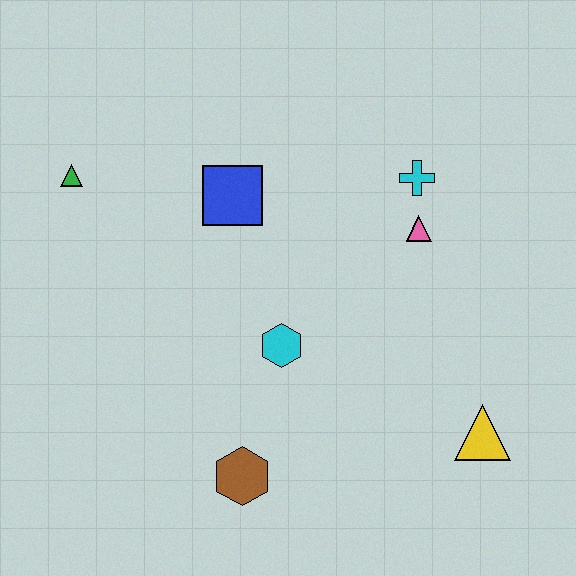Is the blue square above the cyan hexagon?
Yes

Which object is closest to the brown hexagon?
The cyan hexagon is closest to the brown hexagon.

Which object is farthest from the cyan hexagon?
The green triangle is farthest from the cyan hexagon.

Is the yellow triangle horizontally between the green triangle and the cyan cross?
No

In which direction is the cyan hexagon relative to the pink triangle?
The cyan hexagon is to the left of the pink triangle.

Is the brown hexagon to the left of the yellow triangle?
Yes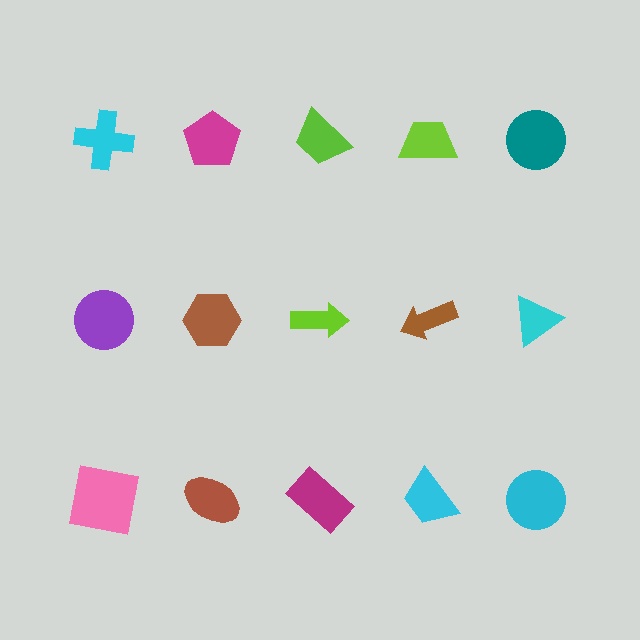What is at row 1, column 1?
A cyan cross.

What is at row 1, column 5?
A teal circle.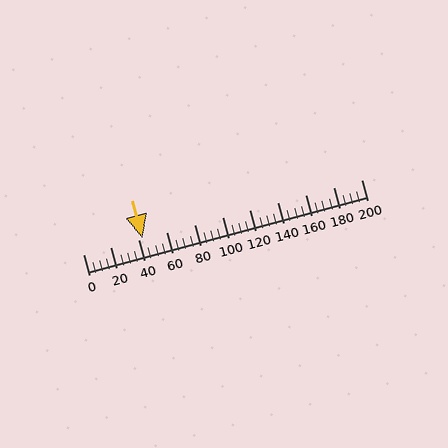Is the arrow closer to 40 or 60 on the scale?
The arrow is closer to 40.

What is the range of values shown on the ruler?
The ruler shows values from 0 to 200.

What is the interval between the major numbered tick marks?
The major tick marks are spaced 20 units apart.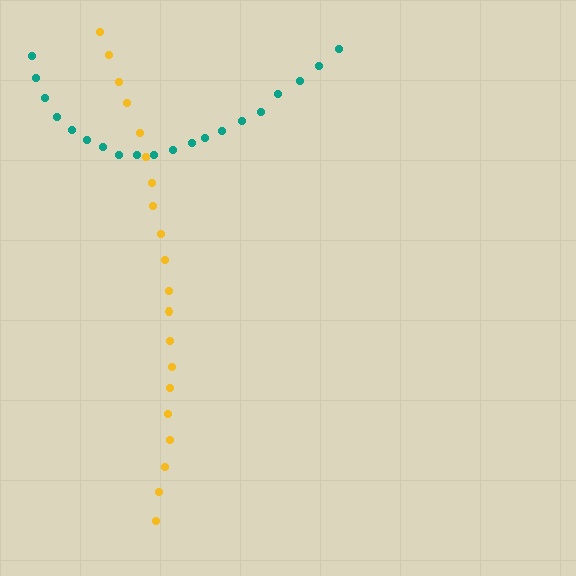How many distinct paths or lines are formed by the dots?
There are 2 distinct paths.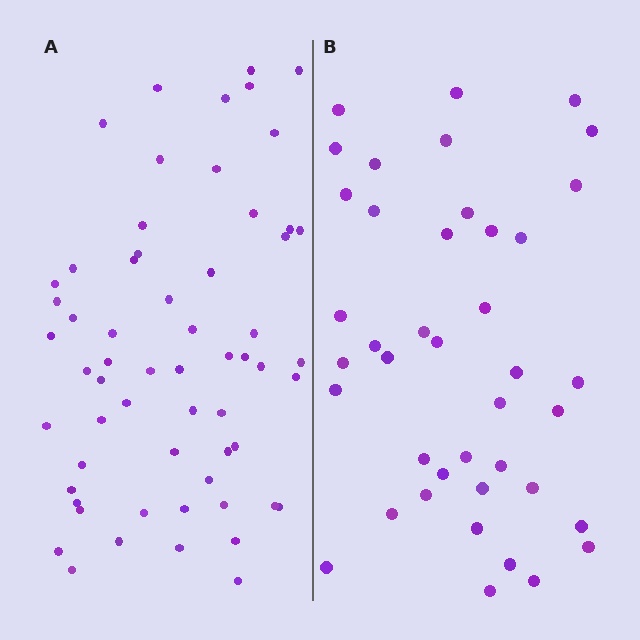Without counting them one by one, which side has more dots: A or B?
Region A (the left region) has more dots.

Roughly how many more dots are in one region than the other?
Region A has approximately 20 more dots than region B.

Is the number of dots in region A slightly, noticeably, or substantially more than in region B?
Region A has substantially more. The ratio is roughly 1.5 to 1.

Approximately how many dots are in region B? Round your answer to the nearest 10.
About 40 dots. (The exact count is 41, which rounds to 40.)